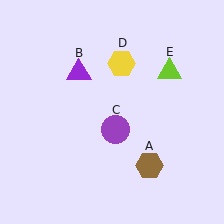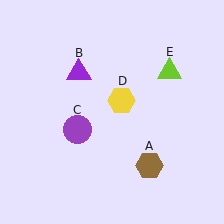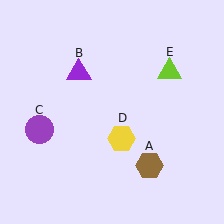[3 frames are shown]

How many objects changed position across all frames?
2 objects changed position: purple circle (object C), yellow hexagon (object D).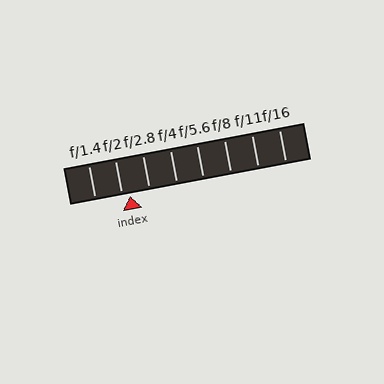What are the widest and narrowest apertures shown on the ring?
The widest aperture shown is f/1.4 and the narrowest is f/16.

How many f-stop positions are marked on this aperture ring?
There are 8 f-stop positions marked.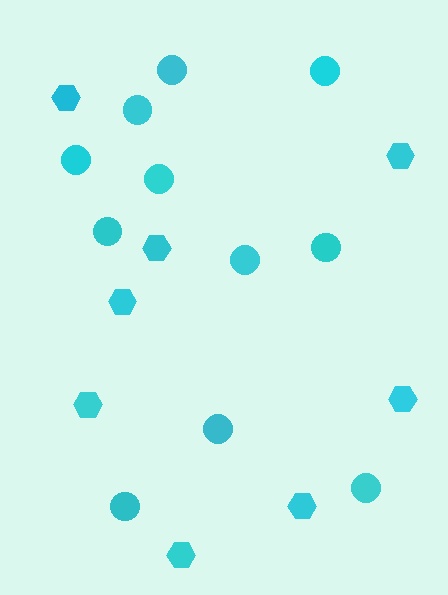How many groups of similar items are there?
There are 2 groups: one group of circles (11) and one group of hexagons (8).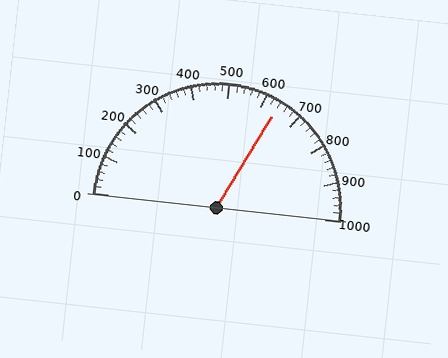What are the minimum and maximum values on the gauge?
The gauge ranges from 0 to 1000.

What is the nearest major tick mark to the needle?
The nearest major tick mark is 600.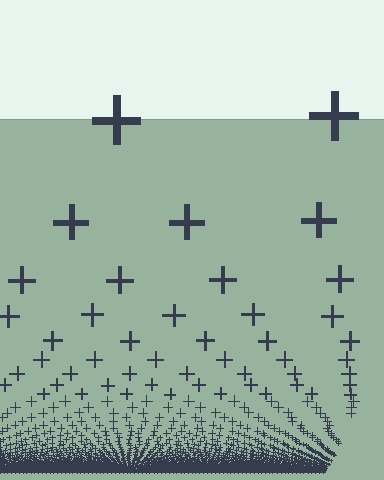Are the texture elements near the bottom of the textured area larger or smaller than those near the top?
Smaller. The gradient is inverted — elements near the bottom are smaller and denser.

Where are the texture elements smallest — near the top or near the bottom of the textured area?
Near the bottom.